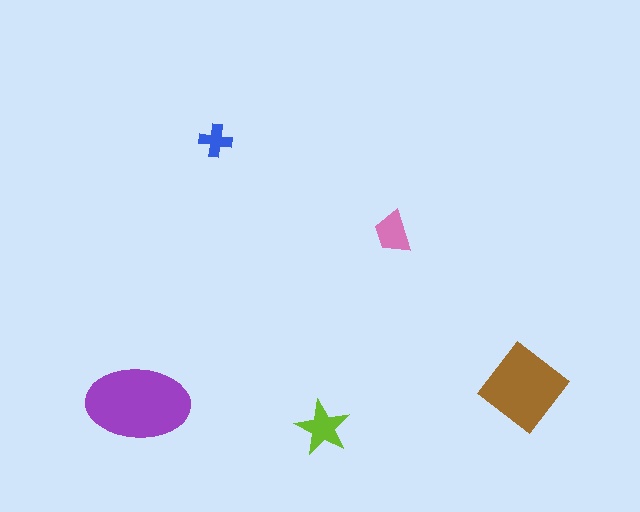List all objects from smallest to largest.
The blue cross, the pink trapezoid, the lime star, the brown diamond, the purple ellipse.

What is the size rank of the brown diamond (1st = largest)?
2nd.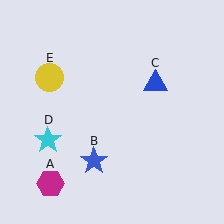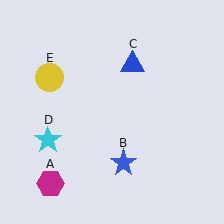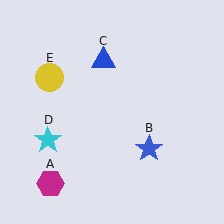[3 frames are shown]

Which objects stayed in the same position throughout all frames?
Magenta hexagon (object A) and cyan star (object D) and yellow circle (object E) remained stationary.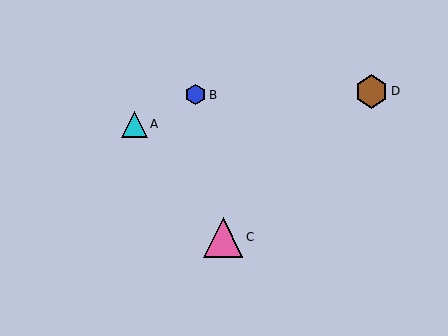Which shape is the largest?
The pink triangle (labeled C) is the largest.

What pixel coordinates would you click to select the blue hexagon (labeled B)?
Click at (196, 95) to select the blue hexagon B.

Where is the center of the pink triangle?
The center of the pink triangle is at (223, 237).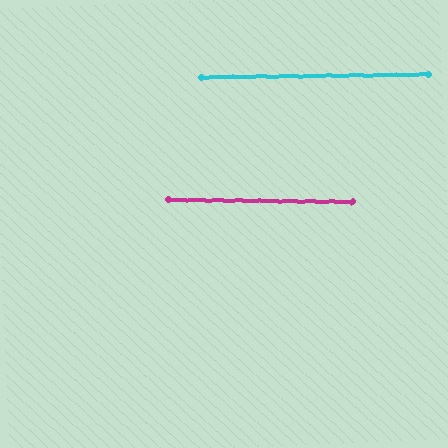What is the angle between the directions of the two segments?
Approximately 1 degree.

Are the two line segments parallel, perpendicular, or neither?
Parallel — their directions differ by only 1.2°.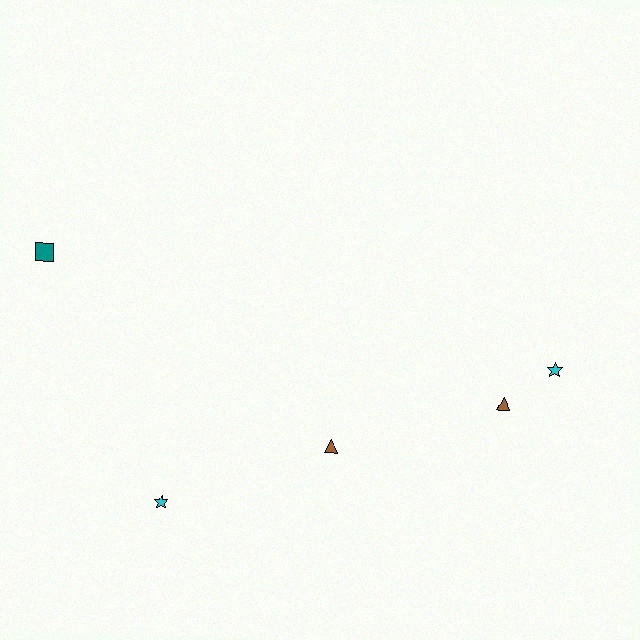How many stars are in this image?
There are 2 stars.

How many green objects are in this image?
There are no green objects.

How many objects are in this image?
There are 5 objects.